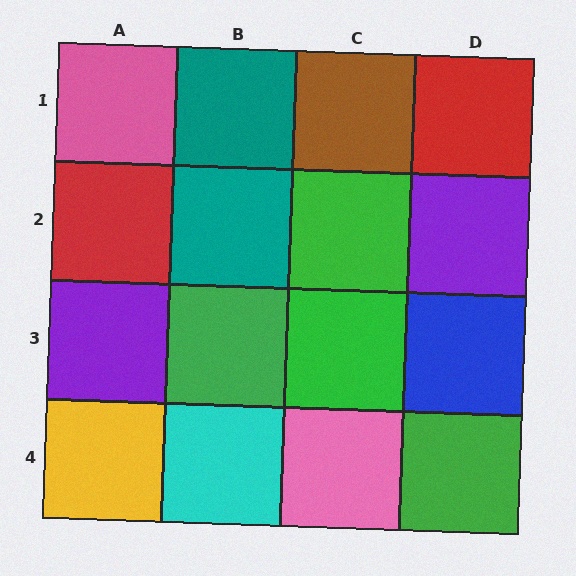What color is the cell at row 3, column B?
Green.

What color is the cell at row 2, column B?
Teal.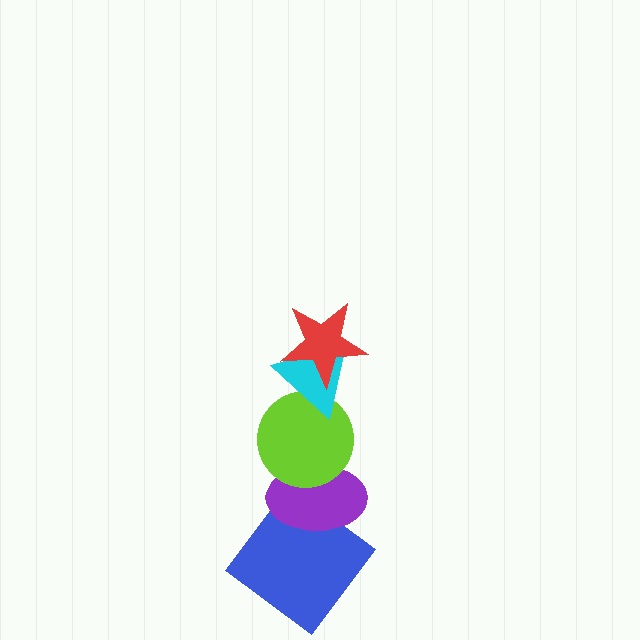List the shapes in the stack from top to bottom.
From top to bottom: the red star, the cyan triangle, the lime circle, the purple ellipse, the blue diamond.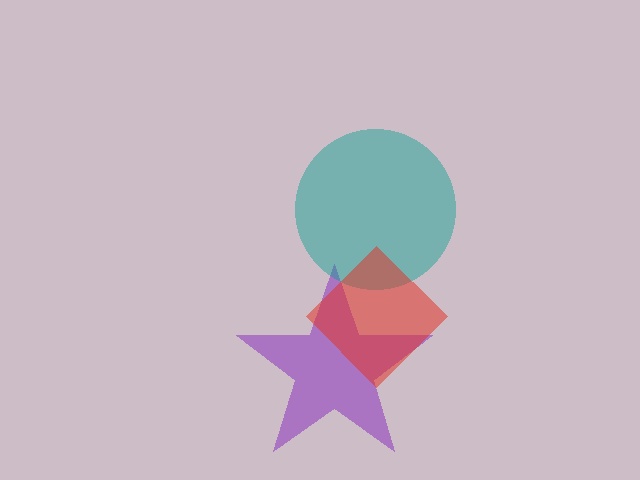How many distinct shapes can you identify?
There are 3 distinct shapes: a purple star, a teal circle, a red diamond.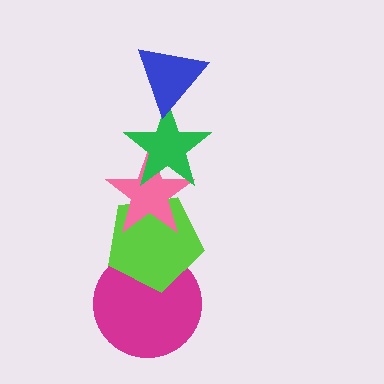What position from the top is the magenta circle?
The magenta circle is 5th from the top.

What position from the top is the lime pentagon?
The lime pentagon is 4th from the top.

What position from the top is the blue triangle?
The blue triangle is 1st from the top.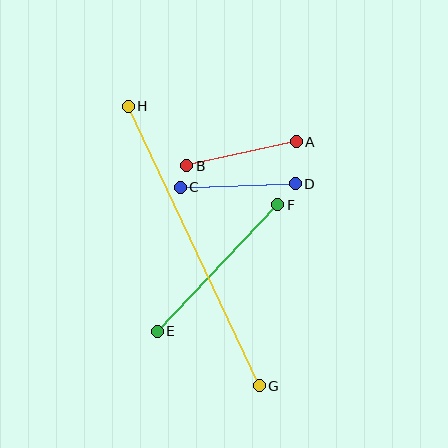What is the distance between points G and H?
The distance is approximately 309 pixels.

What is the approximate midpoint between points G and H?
The midpoint is at approximately (194, 246) pixels.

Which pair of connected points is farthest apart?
Points G and H are farthest apart.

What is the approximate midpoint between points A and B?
The midpoint is at approximately (242, 154) pixels.